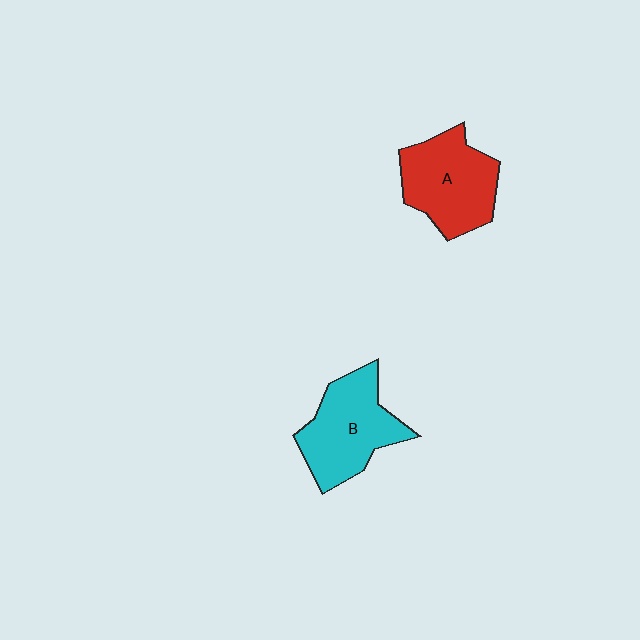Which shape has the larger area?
Shape B (cyan).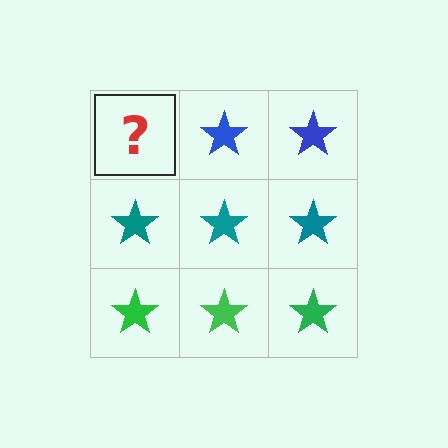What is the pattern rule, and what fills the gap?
The rule is that each row has a consistent color. The gap should be filled with a blue star.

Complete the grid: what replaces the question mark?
The question mark should be replaced with a blue star.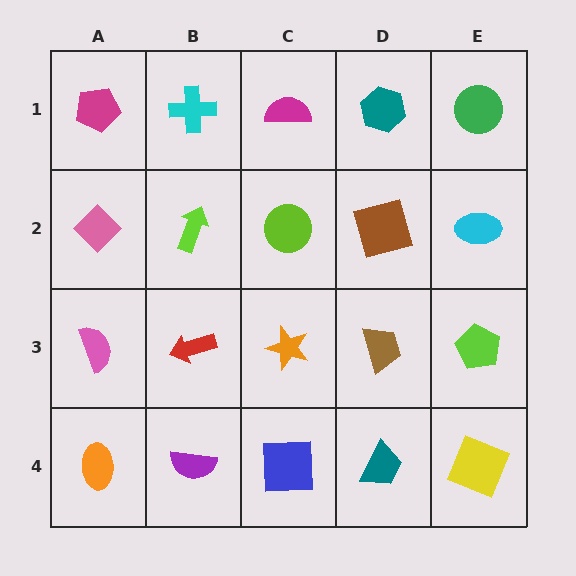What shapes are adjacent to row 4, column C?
An orange star (row 3, column C), a purple semicircle (row 4, column B), a teal trapezoid (row 4, column D).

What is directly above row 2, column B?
A cyan cross.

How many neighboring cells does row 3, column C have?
4.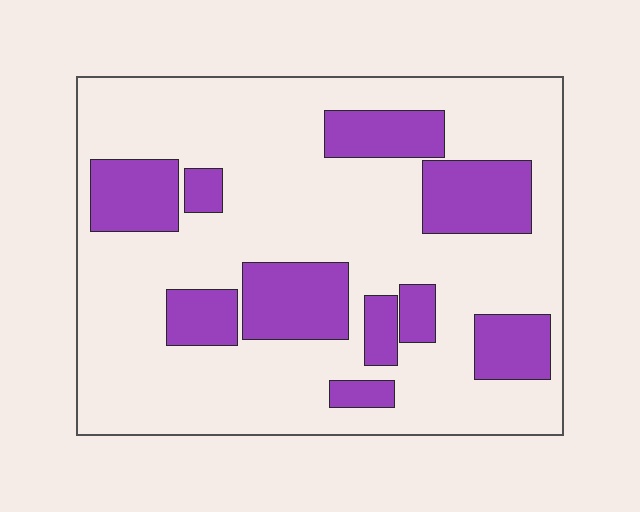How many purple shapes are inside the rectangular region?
10.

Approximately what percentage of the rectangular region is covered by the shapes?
Approximately 25%.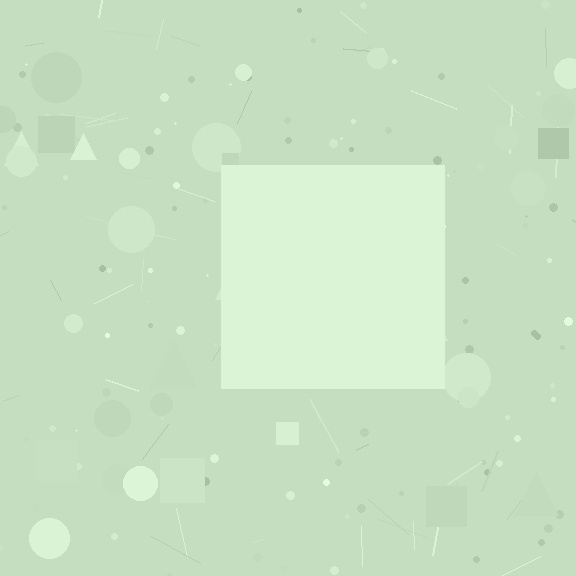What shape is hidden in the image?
A square is hidden in the image.